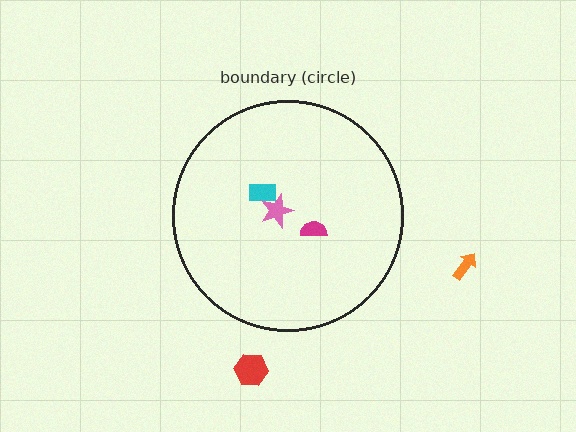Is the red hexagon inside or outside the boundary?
Outside.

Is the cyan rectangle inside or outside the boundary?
Inside.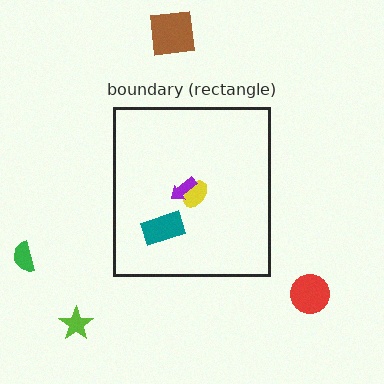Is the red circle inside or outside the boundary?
Outside.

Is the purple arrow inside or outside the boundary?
Inside.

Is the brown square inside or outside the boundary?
Outside.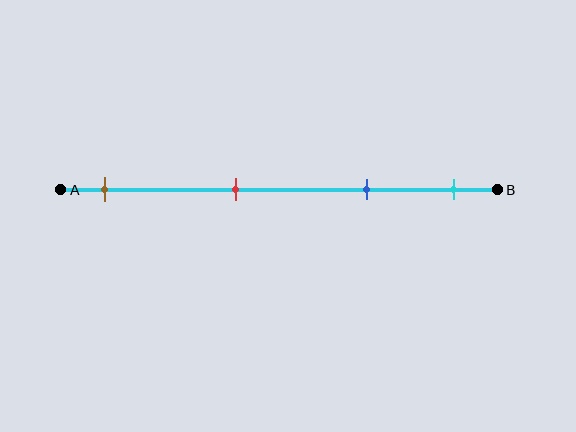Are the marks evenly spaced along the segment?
No, the marks are not evenly spaced.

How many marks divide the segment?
There are 4 marks dividing the segment.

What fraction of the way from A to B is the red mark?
The red mark is approximately 40% (0.4) of the way from A to B.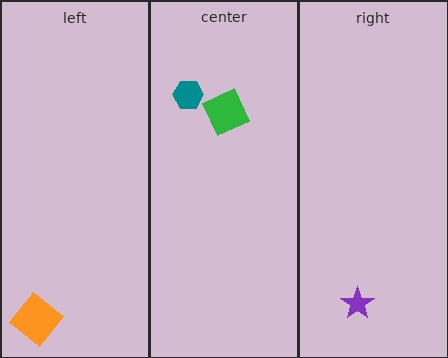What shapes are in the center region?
The teal hexagon, the green diamond.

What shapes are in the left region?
The orange diamond.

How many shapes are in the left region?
1.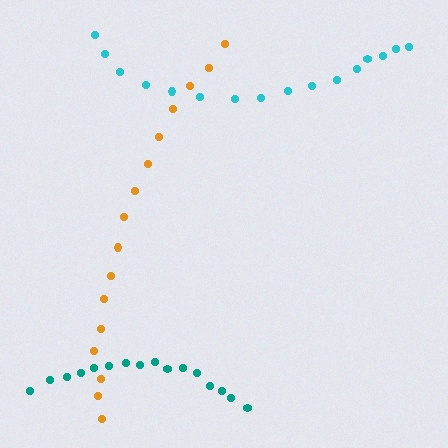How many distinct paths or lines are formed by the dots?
There are 3 distinct paths.